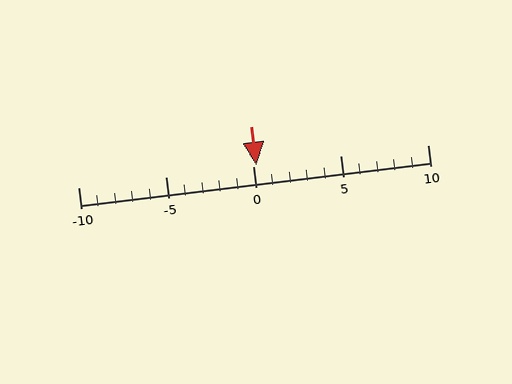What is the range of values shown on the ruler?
The ruler shows values from -10 to 10.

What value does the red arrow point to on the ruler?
The red arrow points to approximately 0.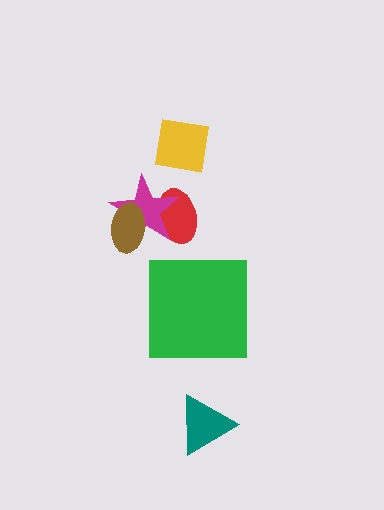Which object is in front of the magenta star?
The brown ellipse is in front of the magenta star.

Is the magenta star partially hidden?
Yes, it is partially covered by another shape.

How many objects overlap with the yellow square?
0 objects overlap with the yellow square.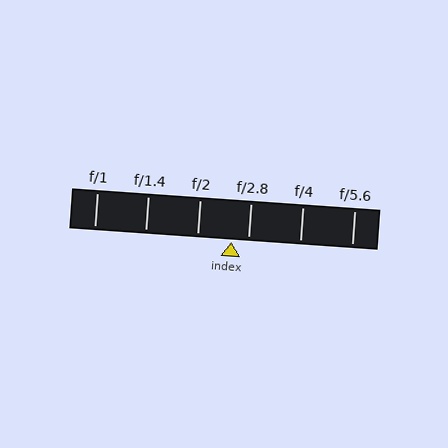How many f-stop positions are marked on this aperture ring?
There are 6 f-stop positions marked.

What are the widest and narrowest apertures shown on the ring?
The widest aperture shown is f/1 and the narrowest is f/5.6.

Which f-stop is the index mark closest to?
The index mark is closest to f/2.8.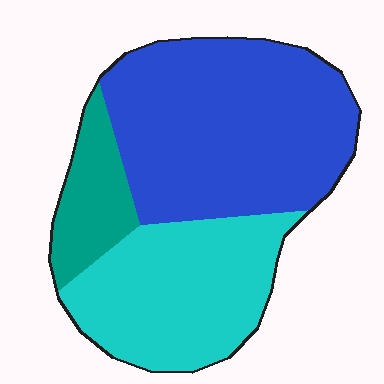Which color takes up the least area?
Teal, at roughly 15%.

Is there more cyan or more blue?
Blue.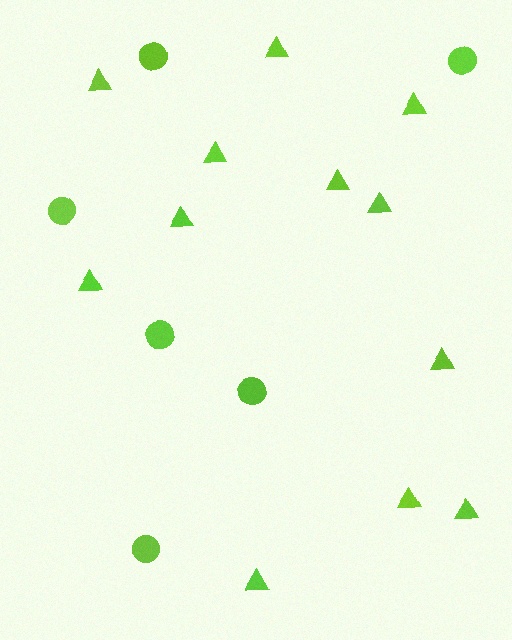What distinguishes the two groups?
There are 2 groups: one group of circles (6) and one group of triangles (12).